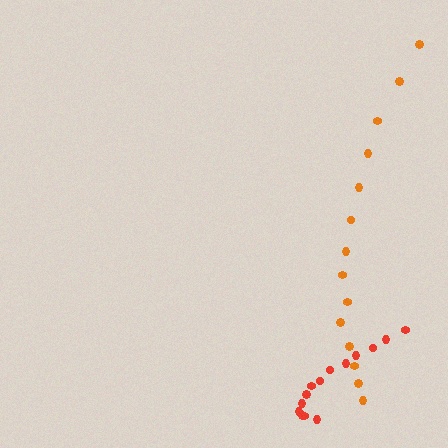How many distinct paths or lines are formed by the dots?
There are 2 distinct paths.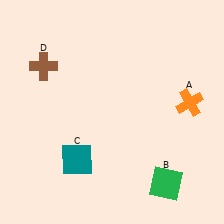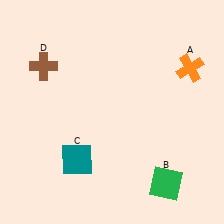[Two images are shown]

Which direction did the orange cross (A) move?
The orange cross (A) moved up.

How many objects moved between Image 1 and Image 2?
1 object moved between the two images.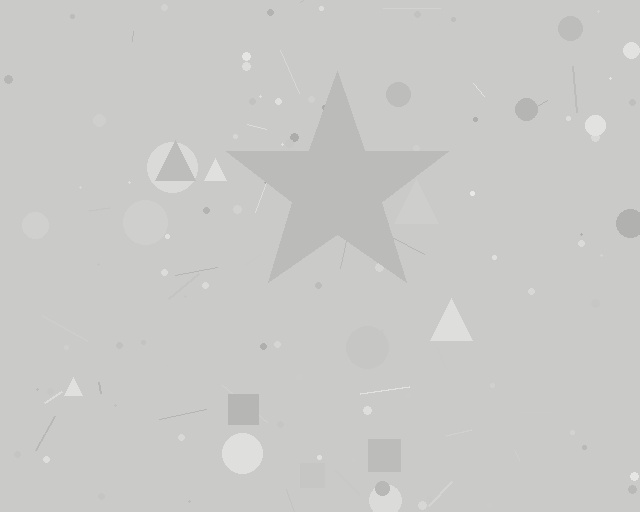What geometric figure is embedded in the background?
A star is embedded in the background.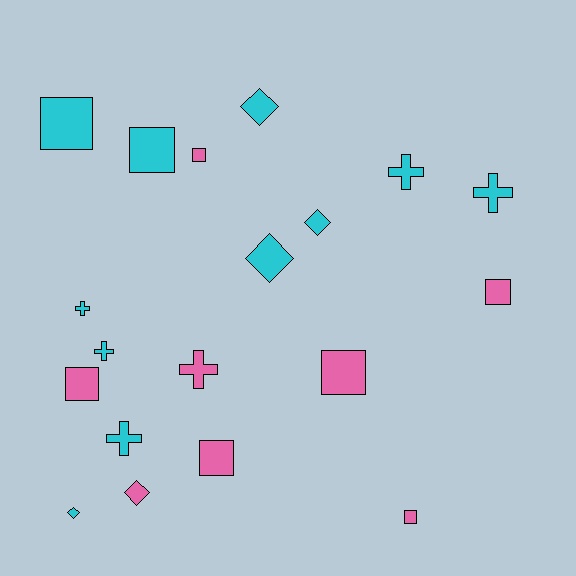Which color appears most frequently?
Cyan, with 11 objects.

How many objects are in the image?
There are 19 objects.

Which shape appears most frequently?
Square, with 8 objects.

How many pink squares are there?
There are 6 pink squares.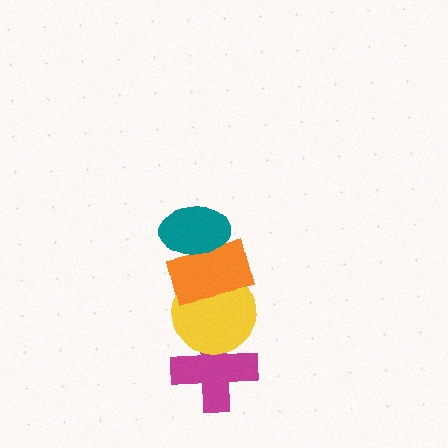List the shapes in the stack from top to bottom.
From top to bottom: the teal ellipse, the orange rectangle, the yellow circle, the magenta cross.